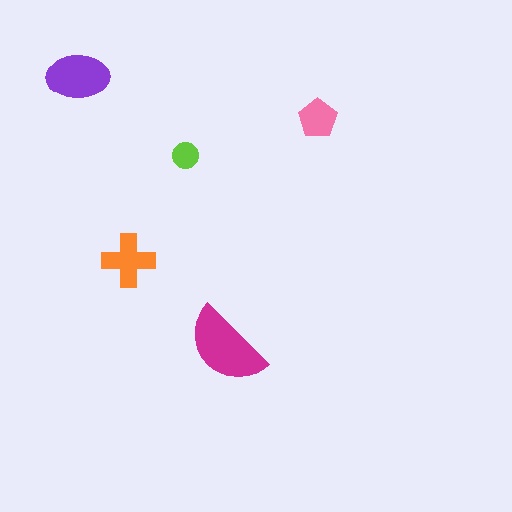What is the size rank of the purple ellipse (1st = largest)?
2nd.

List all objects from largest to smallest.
The magenta semicircle, the purple ellipse, the orange cross, the pink pentagon, the lime circle.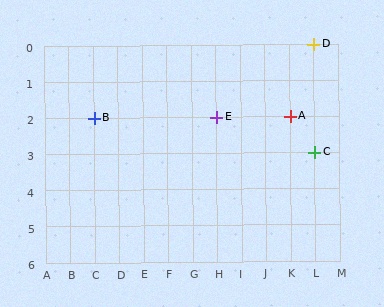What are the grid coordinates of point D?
Point D is at grid coordinates (L, 0).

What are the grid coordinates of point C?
Point C is at grid coordinates (L, 3).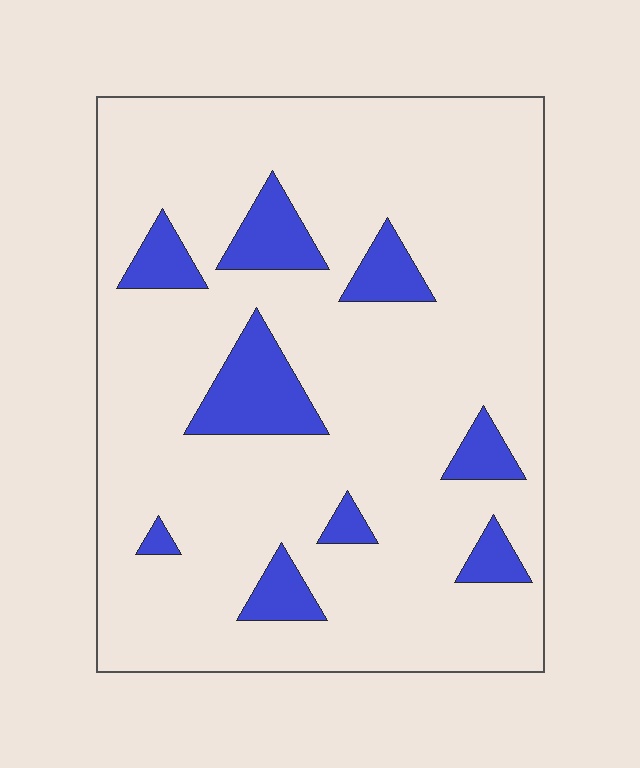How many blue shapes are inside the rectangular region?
9.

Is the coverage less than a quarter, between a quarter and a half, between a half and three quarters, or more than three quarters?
Less than a quarter.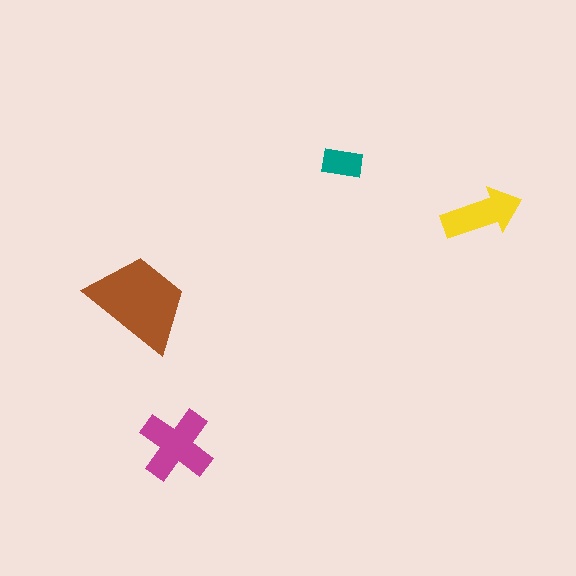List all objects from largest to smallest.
The brown trapezoid, the magenta cross, the yellow arrow, the teal rectangle.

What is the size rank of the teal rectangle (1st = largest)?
4th.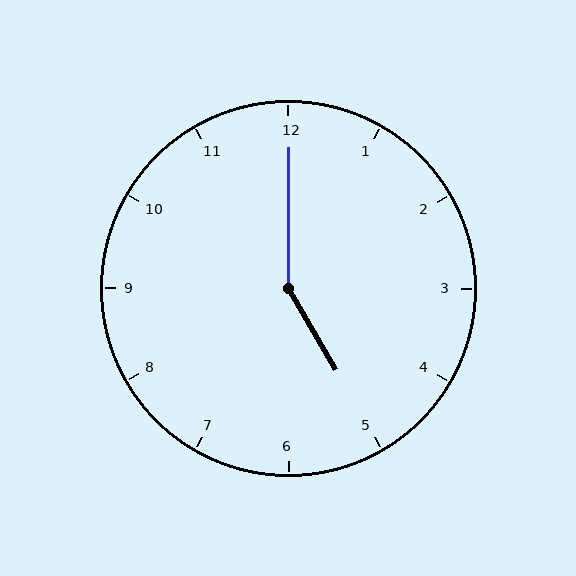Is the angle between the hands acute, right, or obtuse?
It is obtuse.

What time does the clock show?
5:00.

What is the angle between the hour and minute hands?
Approximately 150 degrees.